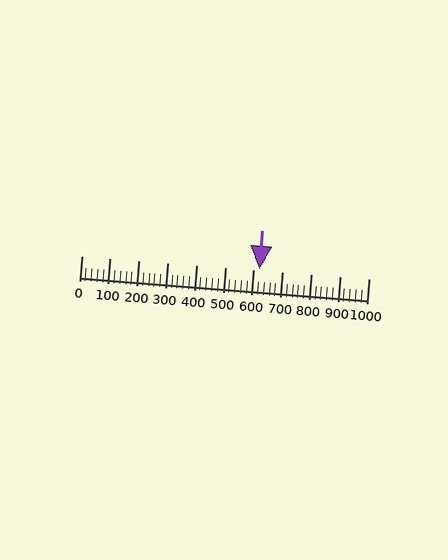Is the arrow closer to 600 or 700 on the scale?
The arrow is closer to 600.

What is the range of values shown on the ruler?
The ruler shows values from 0 to 1000.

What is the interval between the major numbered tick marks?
The major tick marks are spaced 100 units apart.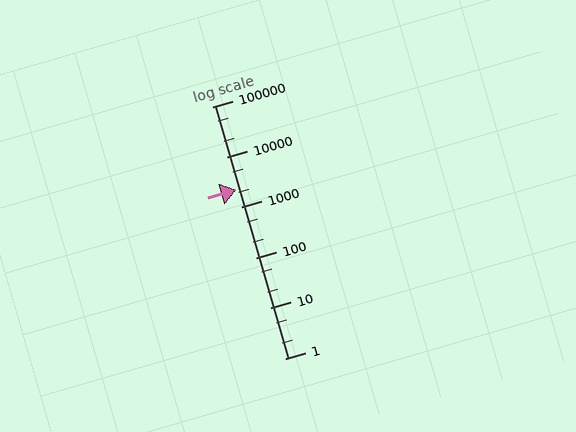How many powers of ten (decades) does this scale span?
The scale spans 5 decades, from 1 to 100000.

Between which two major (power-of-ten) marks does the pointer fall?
The pointer is between 1000 and 10000.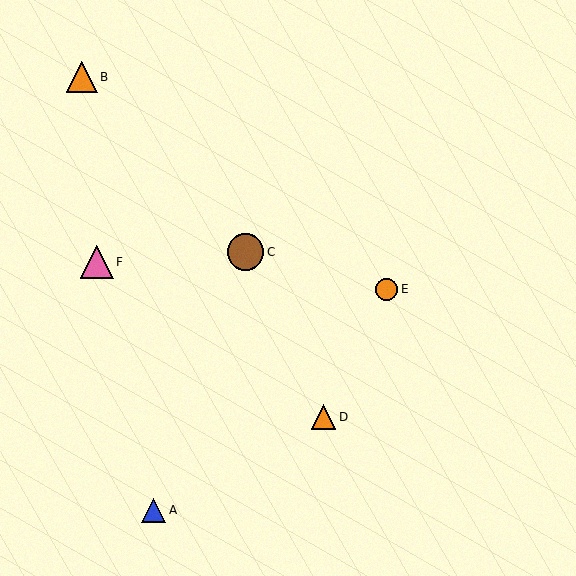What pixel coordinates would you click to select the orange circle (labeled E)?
Click at (387, 289) to select the orange circle E.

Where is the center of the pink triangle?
The center of the pink triangle is at (97, 262).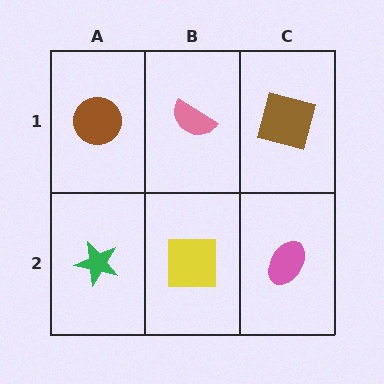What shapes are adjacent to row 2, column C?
A brown square (row 1, column C), a yellow square (row 2, column B).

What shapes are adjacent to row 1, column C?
A pink ellipse (row 2, column C), a pink semicircle (row 1, column B).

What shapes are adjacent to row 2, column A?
A brown circle (row 1, column A), a yellow square (row 2, column B).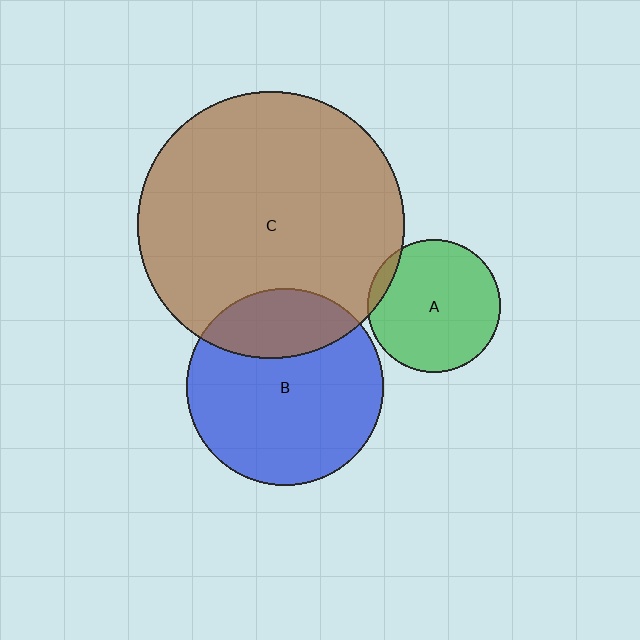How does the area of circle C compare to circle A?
Approximately 4.1 times.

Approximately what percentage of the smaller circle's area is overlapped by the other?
Approximately 5%.